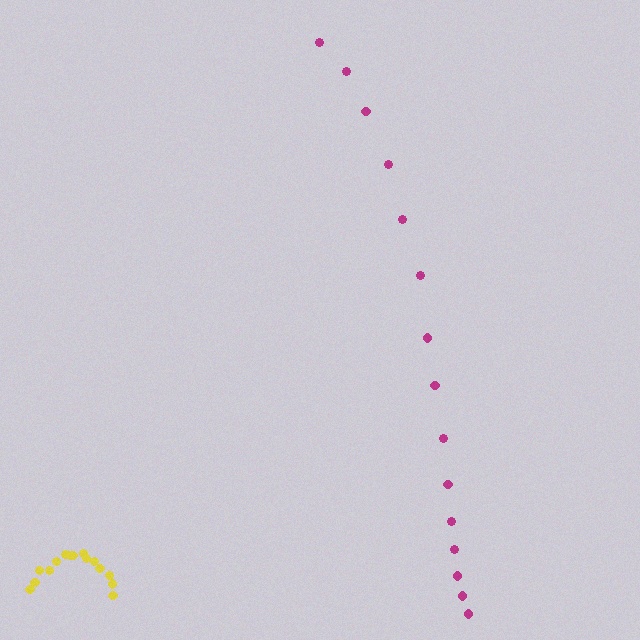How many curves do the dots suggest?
There are 2 distinct paths.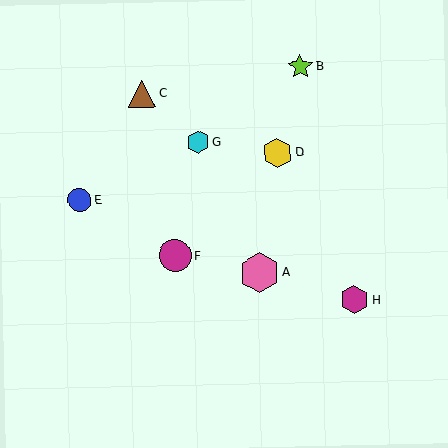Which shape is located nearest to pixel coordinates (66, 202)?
The blue circle (labeled E) at (80, 200) is nearest to that location.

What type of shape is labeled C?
Shape C is a brown triangle.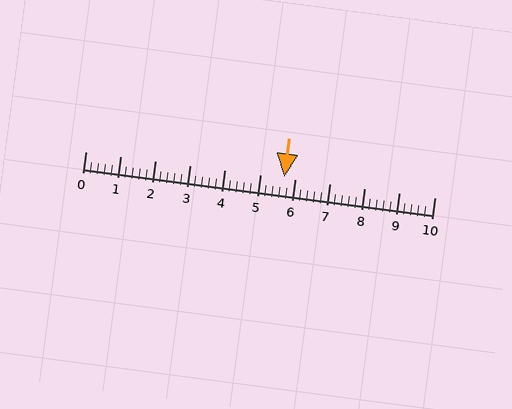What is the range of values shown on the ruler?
The ruler shows values from 0 to 10.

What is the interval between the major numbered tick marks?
The major tick marks are spaced 1 units apart.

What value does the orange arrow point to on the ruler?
The orange arrow points to approximately 5.7.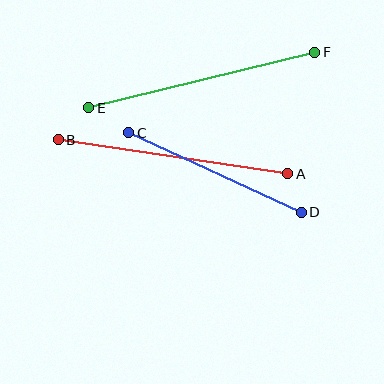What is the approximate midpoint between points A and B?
The midpoint is at approximately (173, 157) pixels.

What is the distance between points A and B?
The distance is approximately 232 pixels.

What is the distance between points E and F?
The distance is approximately 233 pixels.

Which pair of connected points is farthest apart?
Points E and F are farthest apart.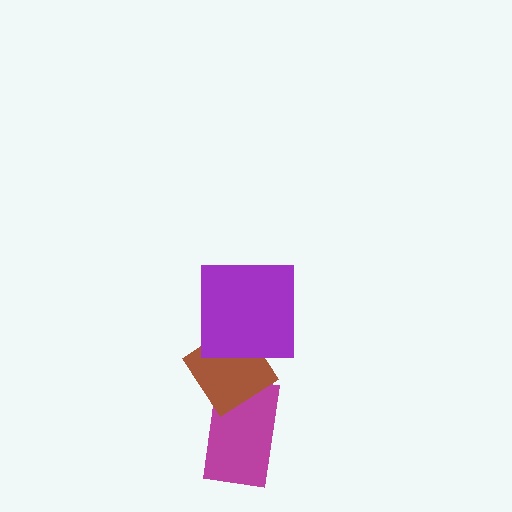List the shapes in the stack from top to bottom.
From top to bottom: the purple square, the brown diamond, the magenta rectangle.